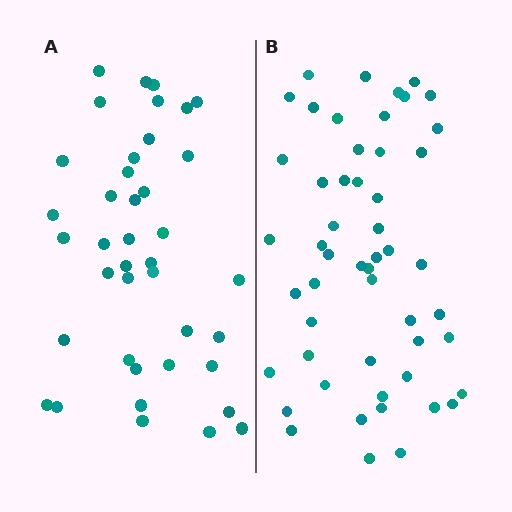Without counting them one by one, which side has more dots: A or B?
Region B (the right region) has more dots.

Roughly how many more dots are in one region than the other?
Region B has roughly 12 or so more dots than region A.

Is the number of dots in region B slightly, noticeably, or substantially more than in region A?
Region B has noticeably more, but not dramatically so. The ratio is roughly 1.3 to 1.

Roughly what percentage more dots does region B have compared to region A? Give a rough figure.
About 30% more.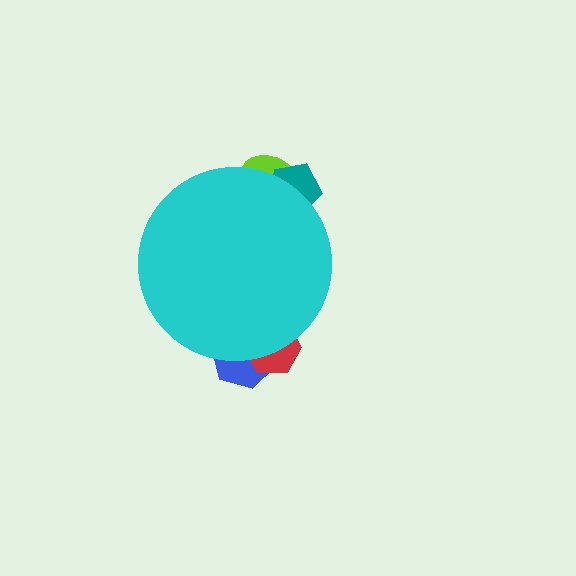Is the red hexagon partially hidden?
Yes, the red hexagon is partially hidden behind the cyan circle.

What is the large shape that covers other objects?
A cyan circle.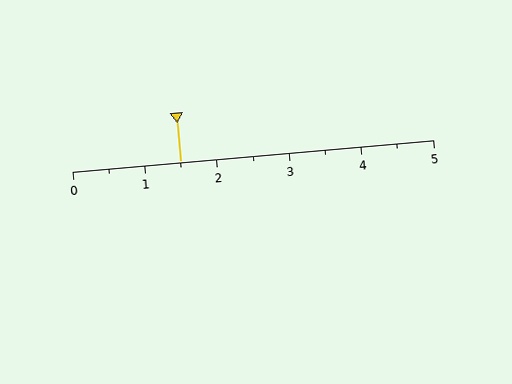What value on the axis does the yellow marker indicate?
The marker indicates approximately 1.5.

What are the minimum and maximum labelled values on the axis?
The axis runs from 0 to 5.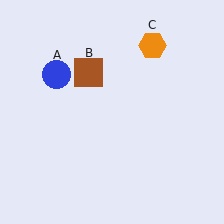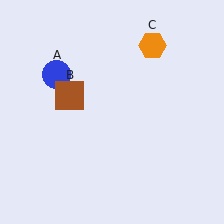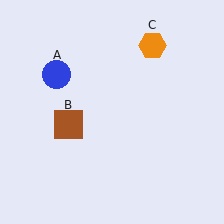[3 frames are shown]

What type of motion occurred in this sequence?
The brown square (object B) rotated counterclockwise around the center of the scene.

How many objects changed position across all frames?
1 object changed position: brown square (object B).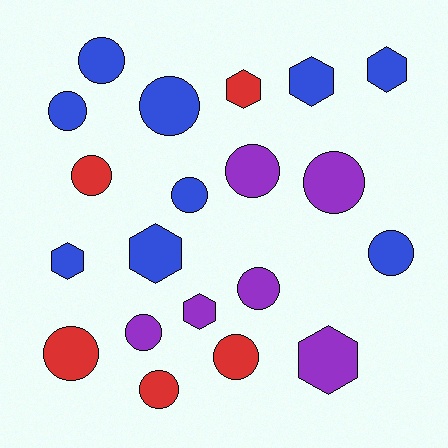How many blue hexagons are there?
There are 4 blue hexagons.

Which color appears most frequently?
Blue, with 9 objects.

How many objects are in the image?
There are 20 objects.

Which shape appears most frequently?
Circle, with 13 objects.